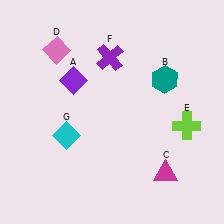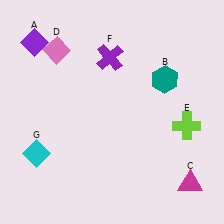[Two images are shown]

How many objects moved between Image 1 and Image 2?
3 objects moved between the two images.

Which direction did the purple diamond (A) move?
The purple diamond (A) moved left.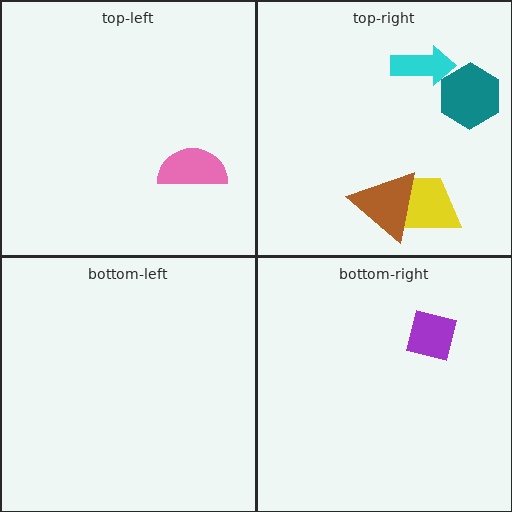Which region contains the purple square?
The bottom-right region.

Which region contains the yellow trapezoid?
The top-right region.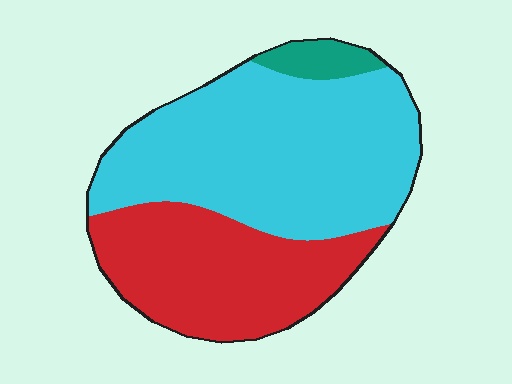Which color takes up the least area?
Teal, at roughly 5%.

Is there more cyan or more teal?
Cyan.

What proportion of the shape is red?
Red covers around 35% of the shape.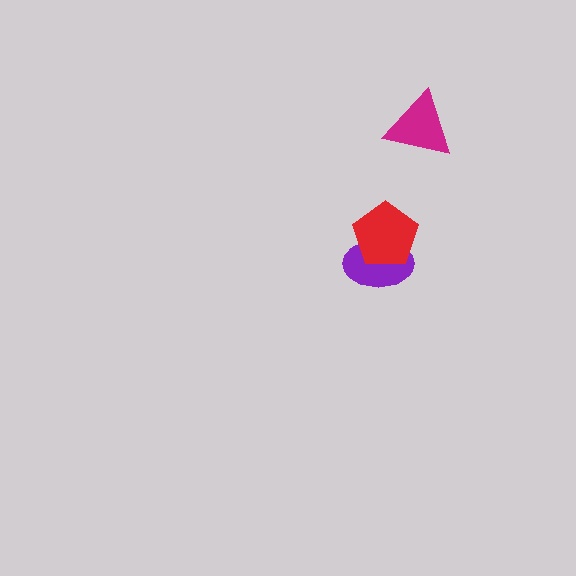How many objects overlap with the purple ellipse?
1 object overlaps with the purple ellipse.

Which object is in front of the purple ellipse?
The red pentagon is in front of the purple ellipse.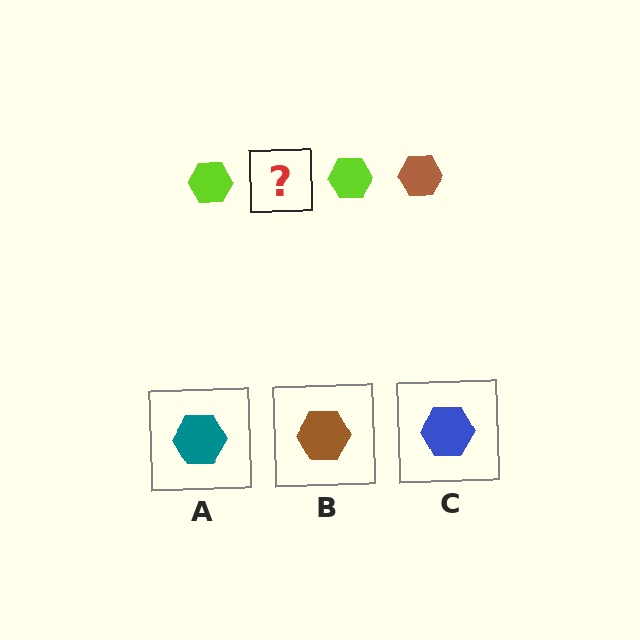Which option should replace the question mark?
Option B.